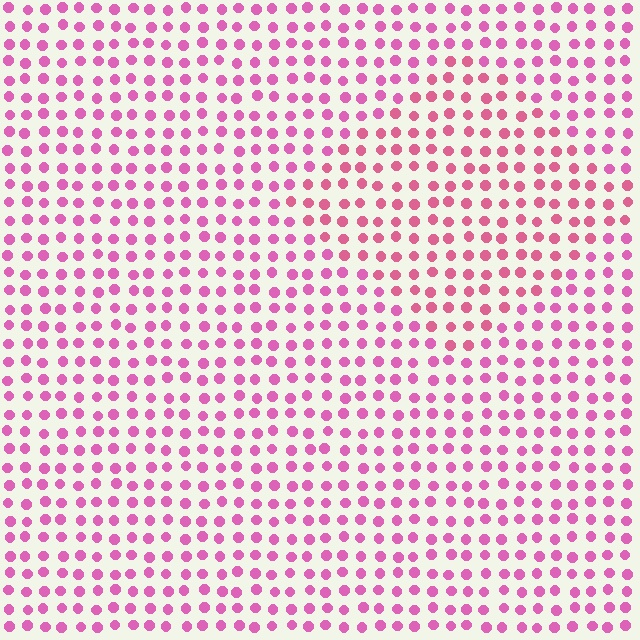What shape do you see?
I see a diamond.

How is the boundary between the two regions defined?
The boundary is defined purely by a slight shift in hue (about 19 degrees). Spacing, size, and orientation are identical on both sides.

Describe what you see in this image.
The image is filled with small pink elements in a uniform arrangement. A diamond-shaped region is visible where the elements are tinted to a slightly different hue, forming a subtle color boundary.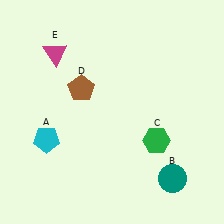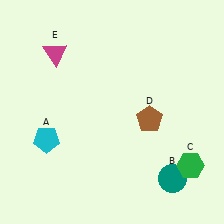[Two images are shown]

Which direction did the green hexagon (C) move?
The green hexagon (C) moved right.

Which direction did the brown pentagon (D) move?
The brown pentagon (D) moved right.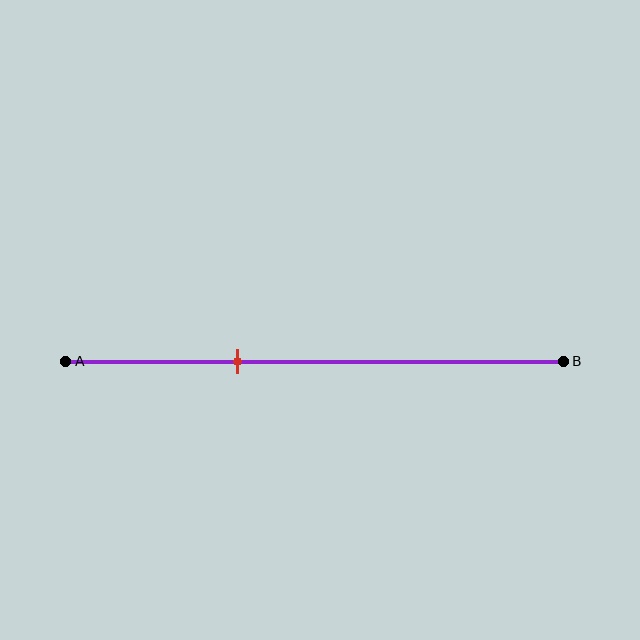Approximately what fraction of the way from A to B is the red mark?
The red mark is approximately 35% of the way from A to B.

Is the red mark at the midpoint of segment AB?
No, the mark is at about 35% from A, not at the 50% midpoint.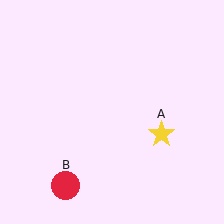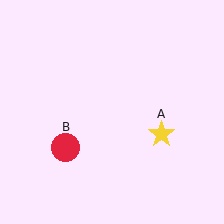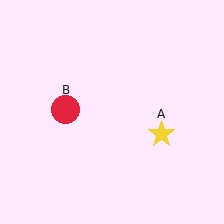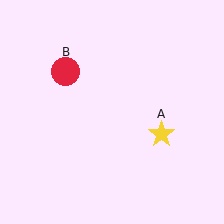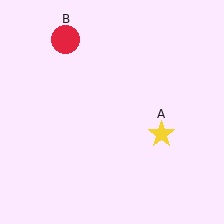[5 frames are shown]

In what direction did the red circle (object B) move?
The red circle (object B) moved up.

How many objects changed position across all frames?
1 object changed position: red circle (object B).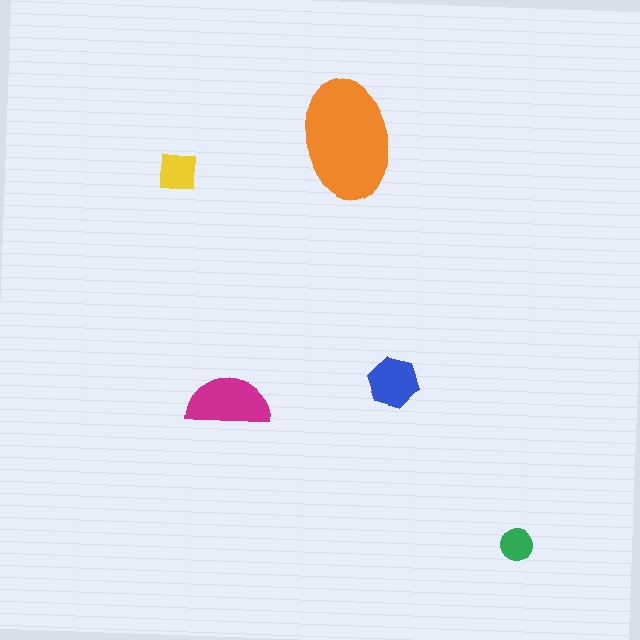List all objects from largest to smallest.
The orange ellipse, the magenta semicircle, the blue hexagon, the yellow square, the green circle.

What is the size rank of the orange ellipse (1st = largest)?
1st.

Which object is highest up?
The orange ellipse is topmost.